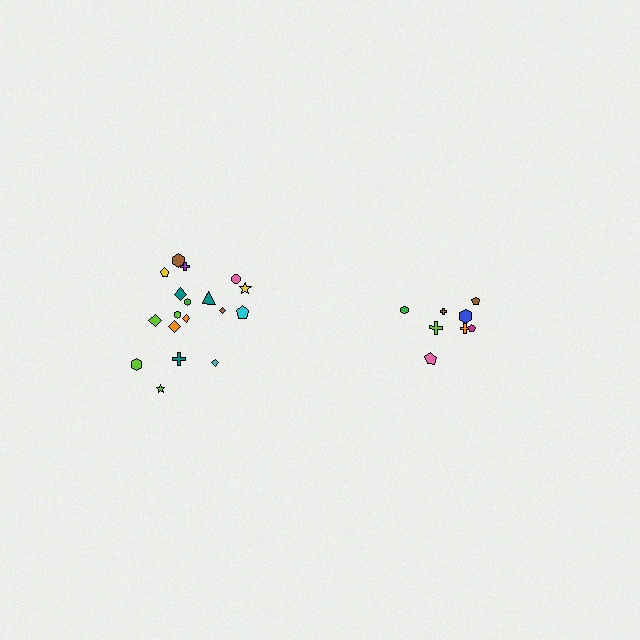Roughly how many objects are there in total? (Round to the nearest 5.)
Roughly 25 objects in total.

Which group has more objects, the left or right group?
The left group.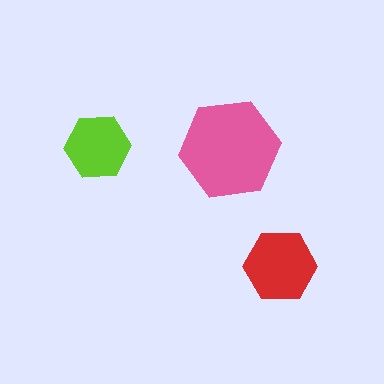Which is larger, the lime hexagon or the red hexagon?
The red one.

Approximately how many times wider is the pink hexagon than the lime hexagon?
About 1.5 times wider.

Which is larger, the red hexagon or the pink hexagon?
The pink one.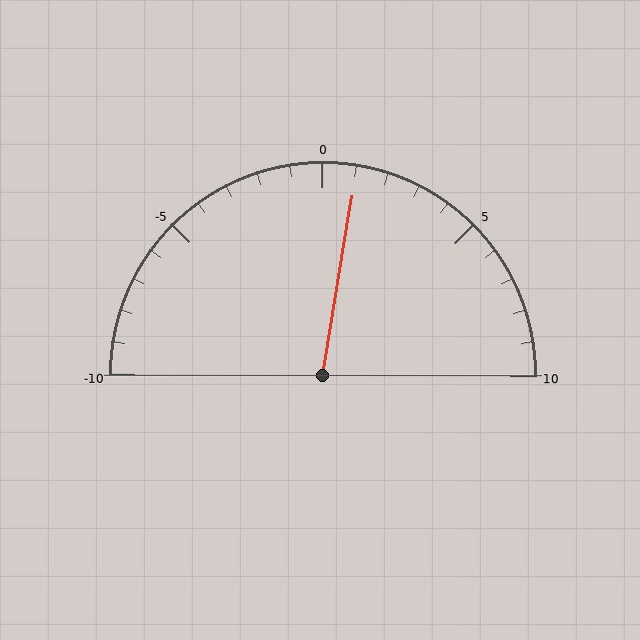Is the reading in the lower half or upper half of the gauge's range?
The reading is in the upper half of the range (-10 to 10).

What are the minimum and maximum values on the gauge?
The gauge ranges from -10 to 10.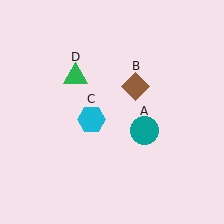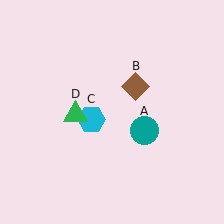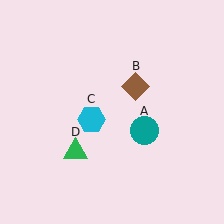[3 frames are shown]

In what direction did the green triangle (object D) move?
The green triangle (object D) moved down.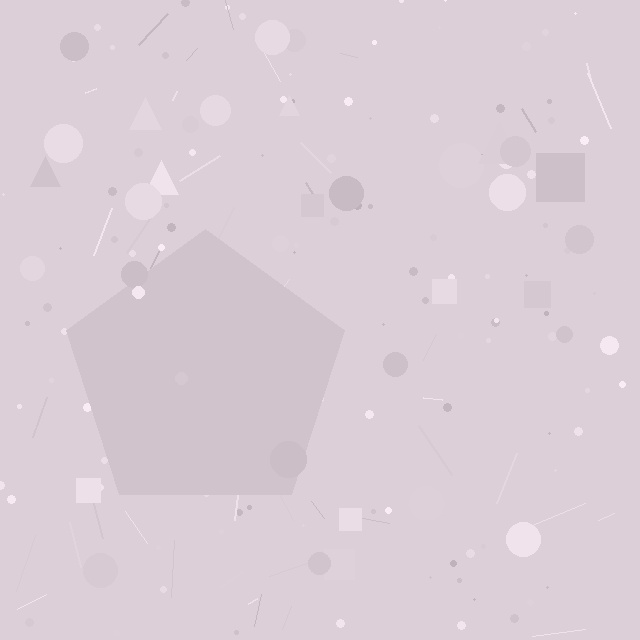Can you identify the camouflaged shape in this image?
The camouflaged shape is a pentagon.